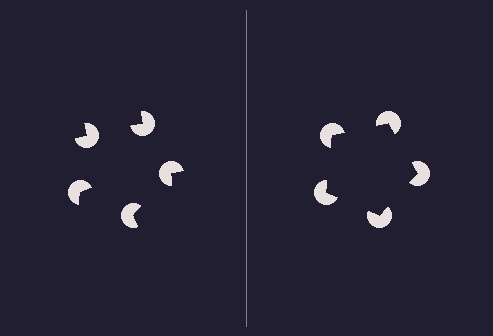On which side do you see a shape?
An illusory pentagon appears on the right side. On the left side the wedge cuts are rotated, so no coherent shape forms.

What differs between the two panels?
The pac-man discs are positioned identically on both sides; only the wedge orientations differ. On the right they align to a pentagon; on the left they are misaligned.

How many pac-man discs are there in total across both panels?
10 — 5 on each side.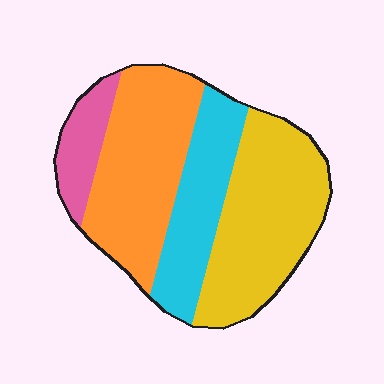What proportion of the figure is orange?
Orange covers about 35% of the figure.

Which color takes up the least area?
Pink, at roughly 10%.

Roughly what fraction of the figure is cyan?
Cyan covers around 20% of the figure.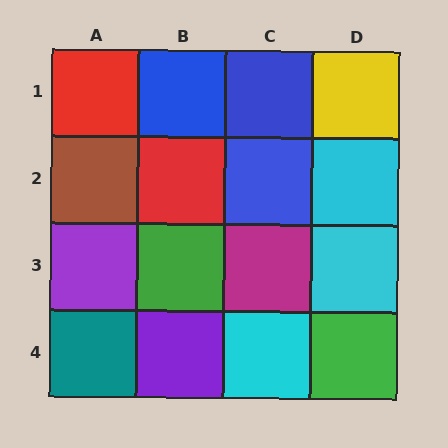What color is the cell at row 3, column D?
Cyan.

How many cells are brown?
1 cell is brown.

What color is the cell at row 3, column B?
Green.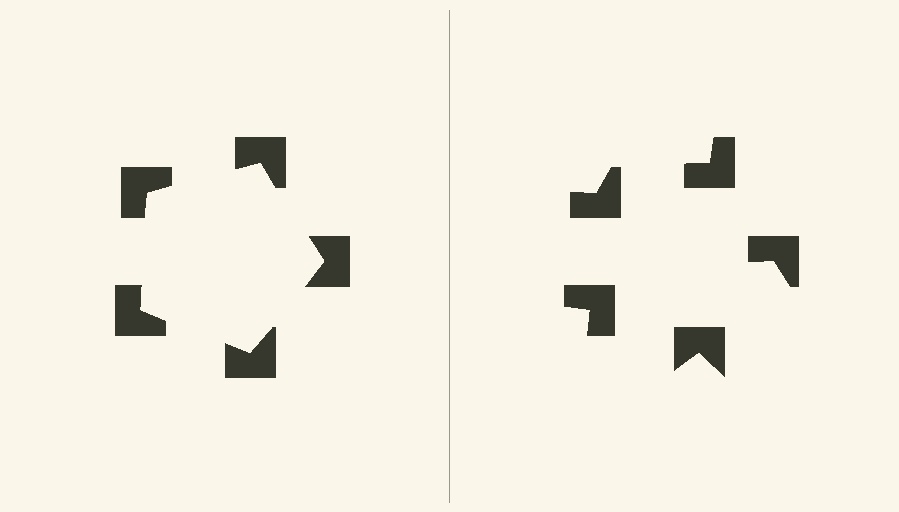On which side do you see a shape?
An illusory pentagon appears on the left side. On the right side the wedge cuts are rotated, so no coherent shape forms.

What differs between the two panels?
The notched squares are positioned identically on both sides; only the wedge orientations differ. On the left they align to a pentagon; on the right they are misaligned.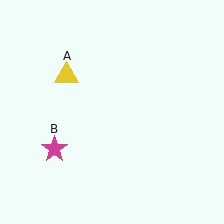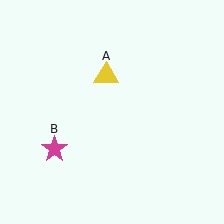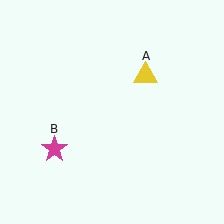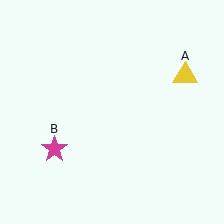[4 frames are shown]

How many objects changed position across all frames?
1 object changed position: yellow triangle (object A).